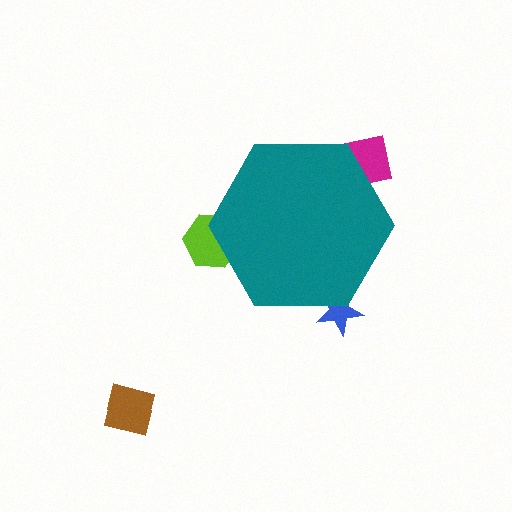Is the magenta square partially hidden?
Yes, the magenta square is partially hidden behind the teal hexagon.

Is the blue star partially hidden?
Yes, the blue star is partially hidden behind the teal hexagon.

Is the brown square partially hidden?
No, the brown square is fully visible.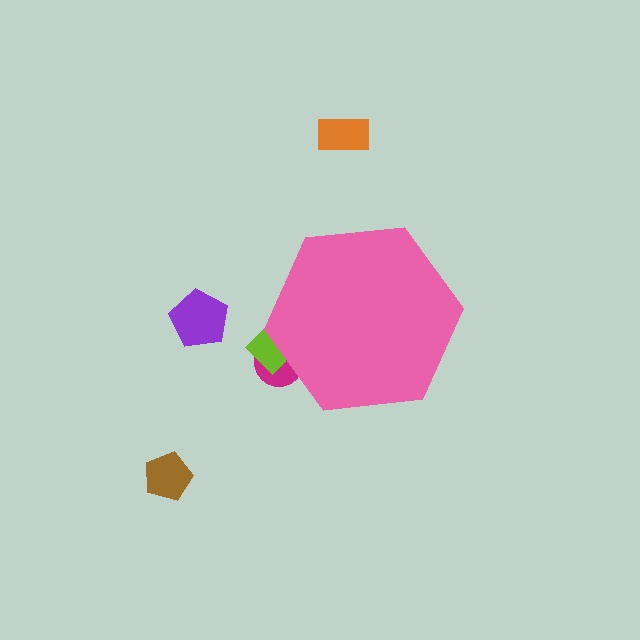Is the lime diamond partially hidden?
Yes, the lime diamond is partially hidden behind the pink hexagon.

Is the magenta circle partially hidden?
Yes, the magenta circle is partially hidden behind the pink hexagon.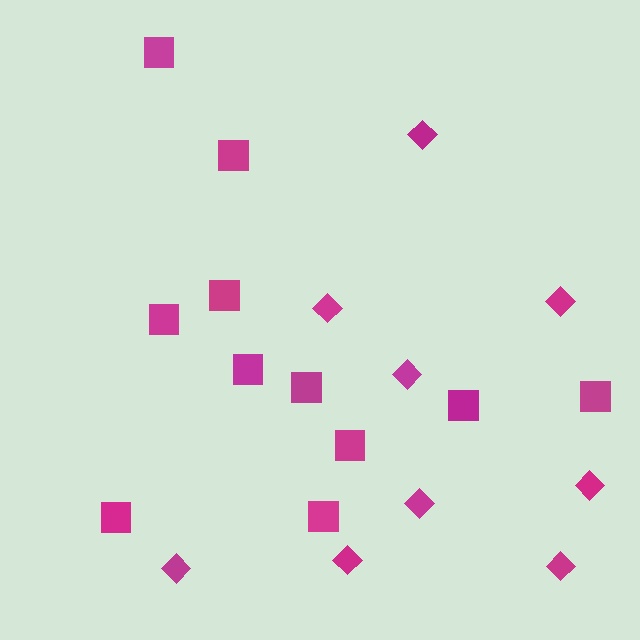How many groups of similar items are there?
There are 2 groups: one group of diamonds (9) and one group of squares (11).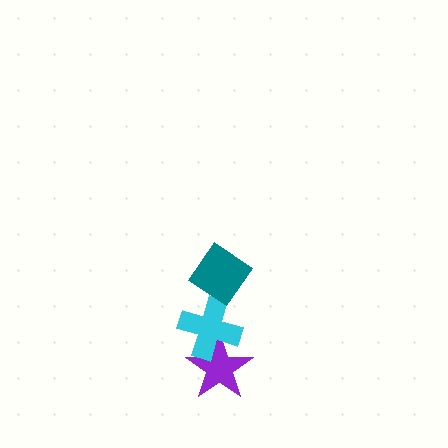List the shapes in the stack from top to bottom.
From top to bottom: the teal diamond, the cyan cross, the purple star.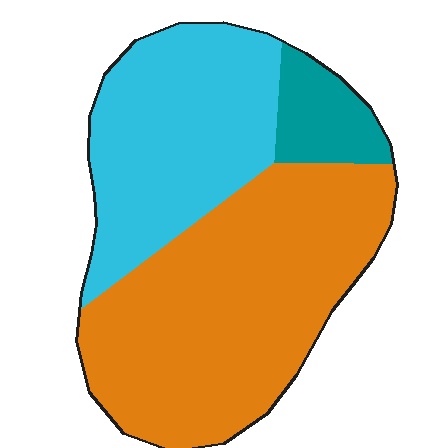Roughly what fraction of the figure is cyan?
Cyan covers roughly 35% of the figure.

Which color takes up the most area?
Orange, at roughly 55%.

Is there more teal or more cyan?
Cyan.